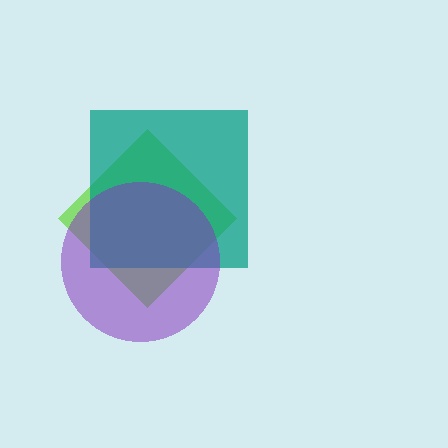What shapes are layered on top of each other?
The layered shapes are: a lime diamond, a teal square, a purple circle.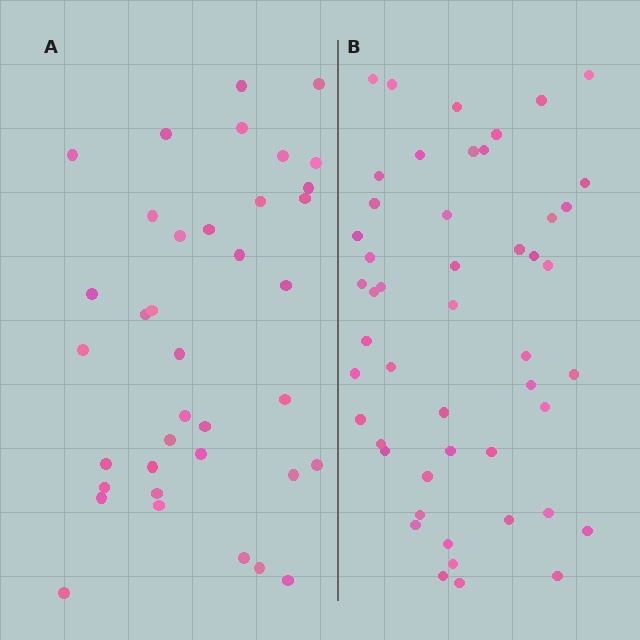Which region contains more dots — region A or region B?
Region B (the right region) has more dots.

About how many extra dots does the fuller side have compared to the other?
Region B has roughly 12 or so more dots than region A.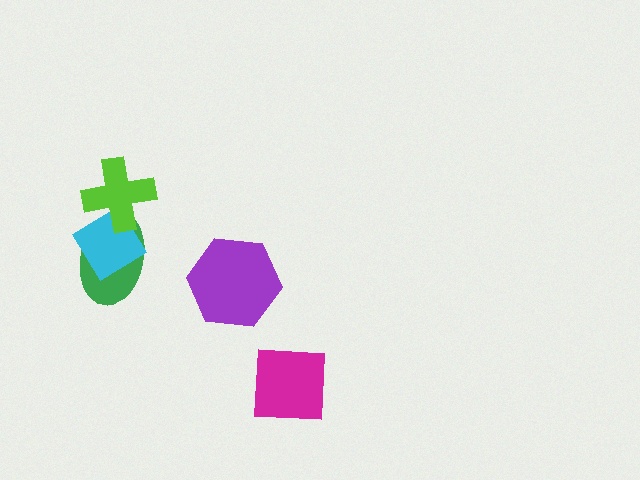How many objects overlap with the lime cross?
2 objects overlap with the lime cross.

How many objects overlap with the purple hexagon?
0 objects overlap with the purple hexagon.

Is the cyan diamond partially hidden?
Yes, it is partially covered by another shape.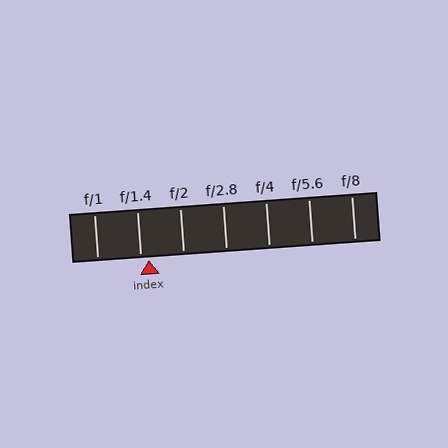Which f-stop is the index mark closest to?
The index mark is closest to f/1.4.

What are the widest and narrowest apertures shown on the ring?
The widest aperture shown is f/1 and the narrowest is f/8.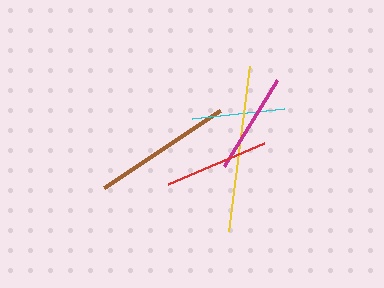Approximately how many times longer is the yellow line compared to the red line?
The yellow line is approximately 1.6 times the length of the red line.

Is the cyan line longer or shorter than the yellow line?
The yellow line is longer than the cyan line.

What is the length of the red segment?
The red segment is approximately 104 pixels long.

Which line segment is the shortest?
The cyan line is the shortest at approximately 92 pixels.